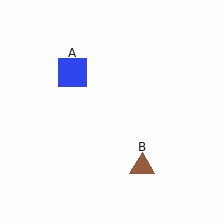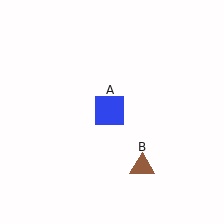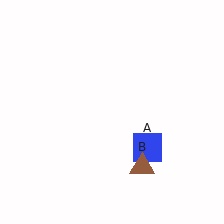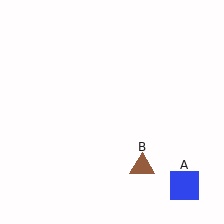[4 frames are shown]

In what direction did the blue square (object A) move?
The blue square (object A) moved down and to the right.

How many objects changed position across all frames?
1 object changed position: blue square (object A).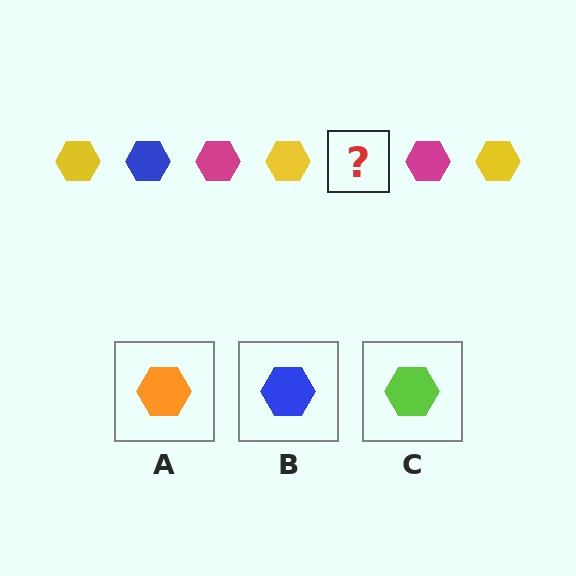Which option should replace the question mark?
Option B.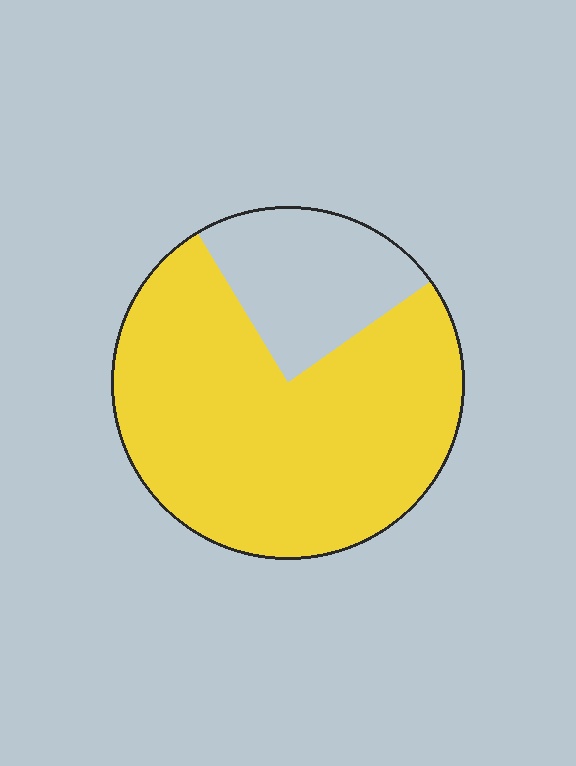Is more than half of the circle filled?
Yes.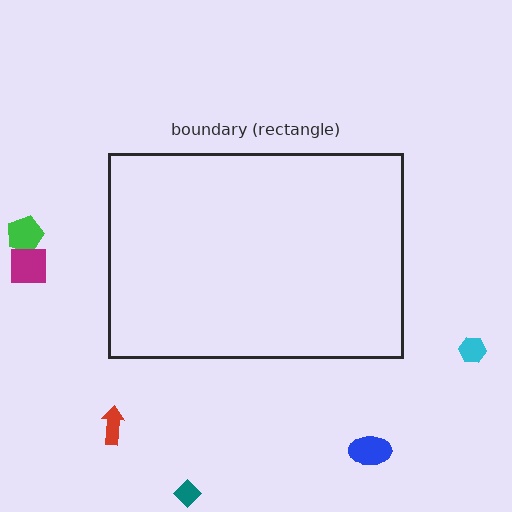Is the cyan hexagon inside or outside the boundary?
Outside.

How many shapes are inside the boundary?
0 inside, 6 outside.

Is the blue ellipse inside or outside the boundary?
Outside.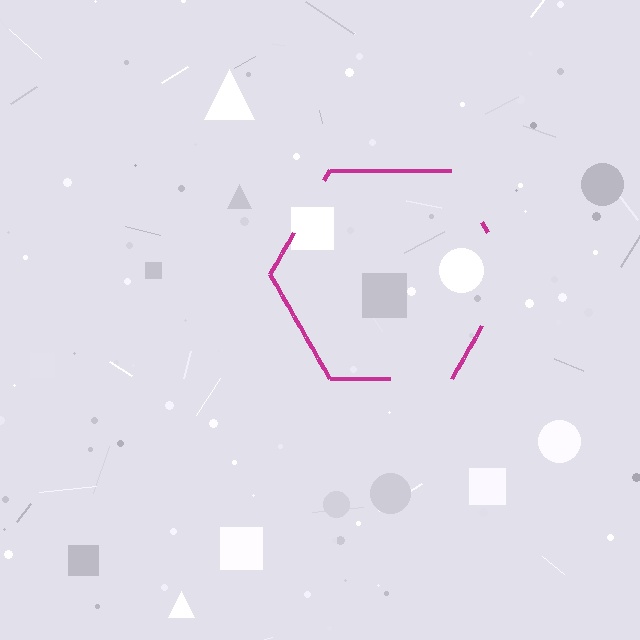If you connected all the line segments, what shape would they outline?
They would outline a hexagon.